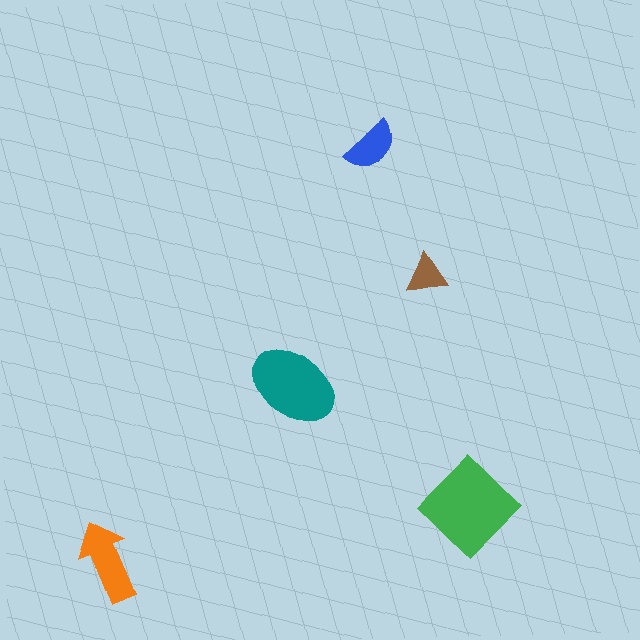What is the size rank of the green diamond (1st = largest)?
1st.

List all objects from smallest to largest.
The brown triangle, the blue semicircle, the orange arrow, the teal ellipse, the green diamond.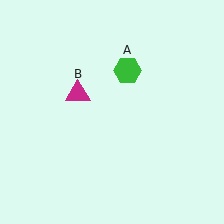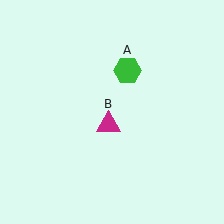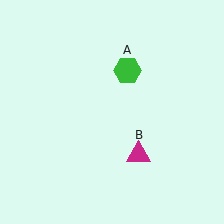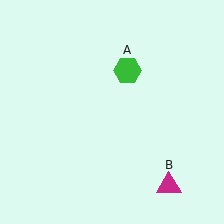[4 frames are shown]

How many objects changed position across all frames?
1 object changed position: magenta triangle (object B).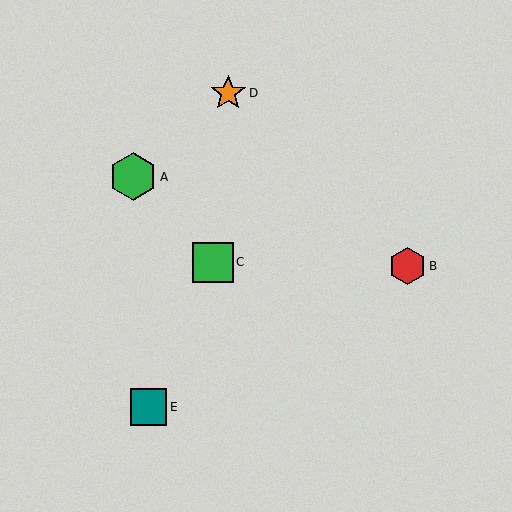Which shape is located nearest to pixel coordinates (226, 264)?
The green square (labeled C) at (213, 262) is nearest to that location.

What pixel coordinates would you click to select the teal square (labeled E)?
Click at (149, 407) to select the teal square E.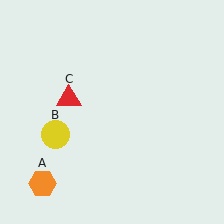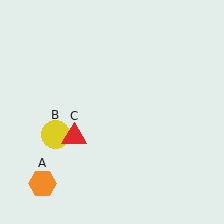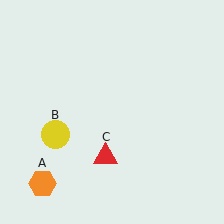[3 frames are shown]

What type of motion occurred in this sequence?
The red triangle (object C) rotated counterclockwise around the center of the scene.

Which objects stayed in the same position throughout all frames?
Orange hexagon (object A) and yellow circle (object B) remained stationary.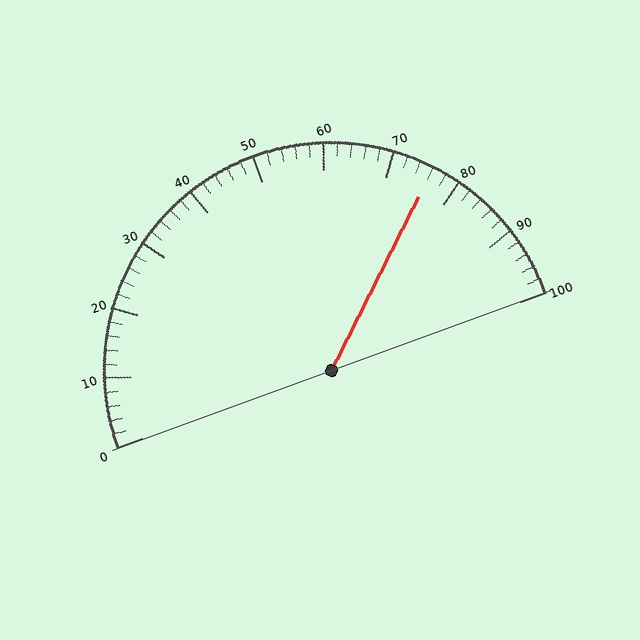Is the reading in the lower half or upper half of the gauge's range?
The reading is in the upper half of the range (0 to 100).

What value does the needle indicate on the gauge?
The needle indicates approximately 76.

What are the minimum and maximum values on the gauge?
The gauge ranges from 0 to 100.